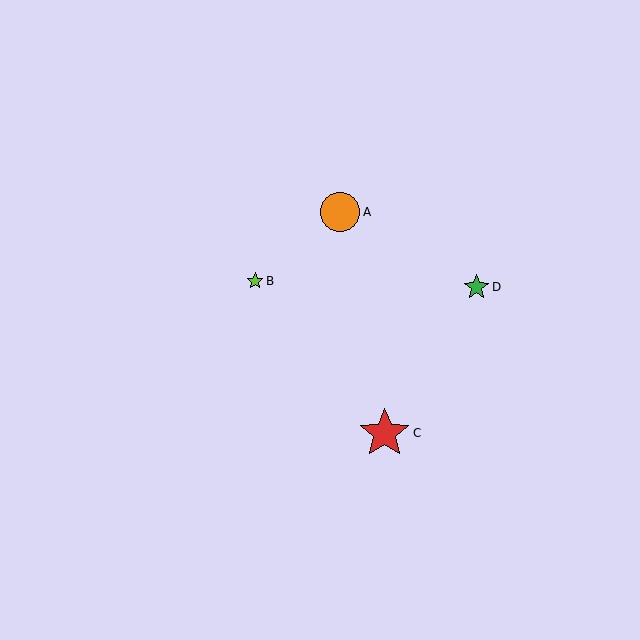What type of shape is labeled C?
Shape C is a red star.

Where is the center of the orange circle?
The center of the orange circle is at (340, 212).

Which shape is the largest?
The red star (labeled C) is the largest.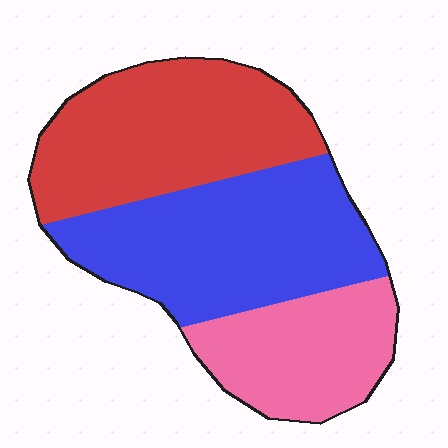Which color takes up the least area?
Pink, at roughly 25%.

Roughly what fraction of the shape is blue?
Blue covers 40% of the shape.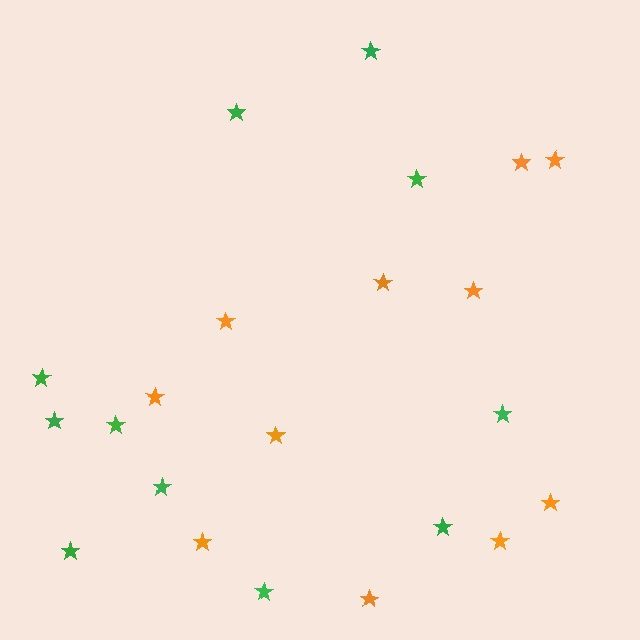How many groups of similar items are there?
There are 2 groups: one group of orange stars (11) and one group of green stars (11).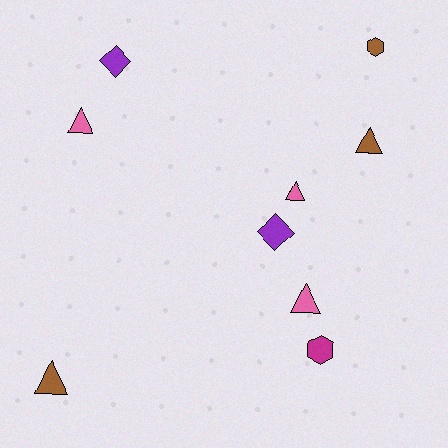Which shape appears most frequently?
Triangle, with 5 objects.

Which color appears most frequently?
Pink, with 3 objects.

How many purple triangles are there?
There are no purple triangles.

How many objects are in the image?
There are 9 objects.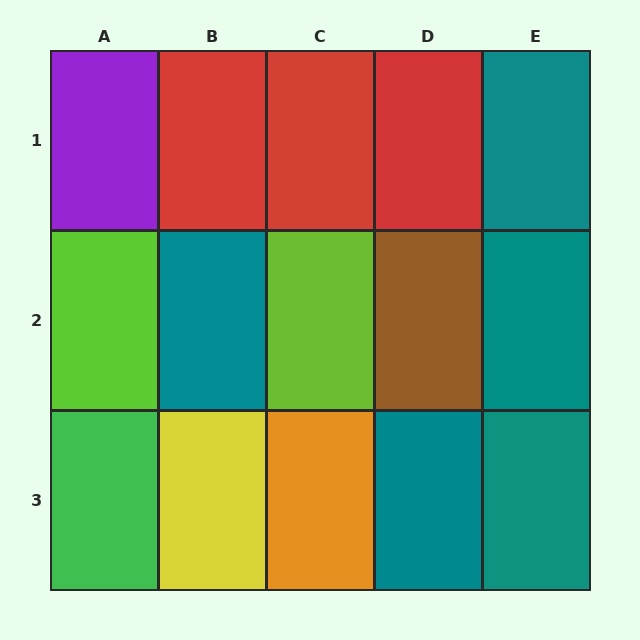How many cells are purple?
1 cell is purple.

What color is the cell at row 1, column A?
Purple.